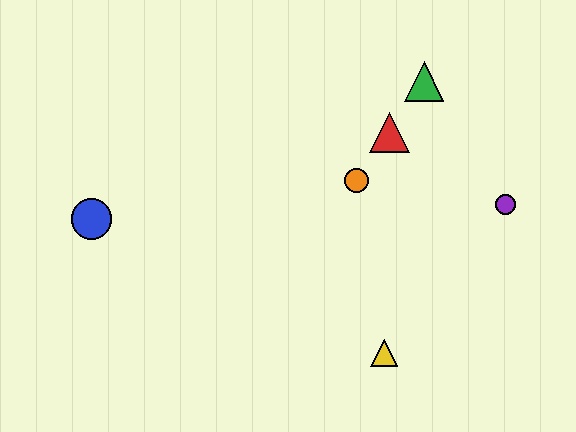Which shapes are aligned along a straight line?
The red triangle, the green triangle, the orange circle are aligned along a straight line.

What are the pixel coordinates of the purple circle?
The purple circle is at (506, 205).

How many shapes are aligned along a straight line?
3 shapes (the red triangle, the green triangle, the orange circle) are aligned along a straight line.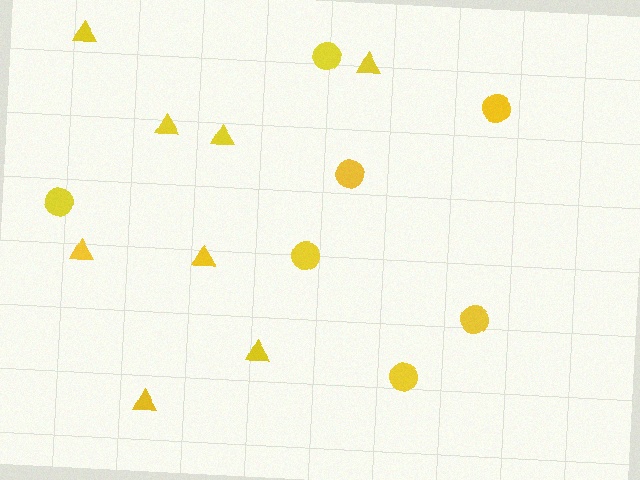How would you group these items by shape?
There are 2 groups: one group of circles (7) and one group of triangles (8).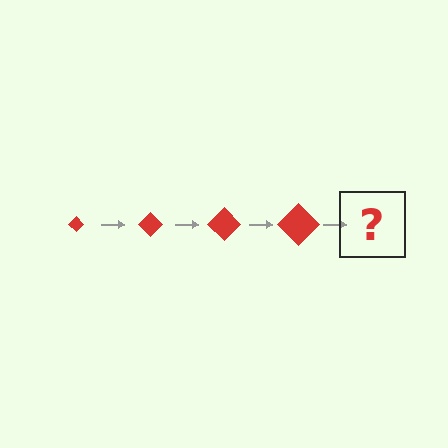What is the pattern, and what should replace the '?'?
The pattern is that the diamond gets progressively larger each step. The '?' should be a red diamond, larger than the previous one.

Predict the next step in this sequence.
The next step is a red diamond, larger than the previous one.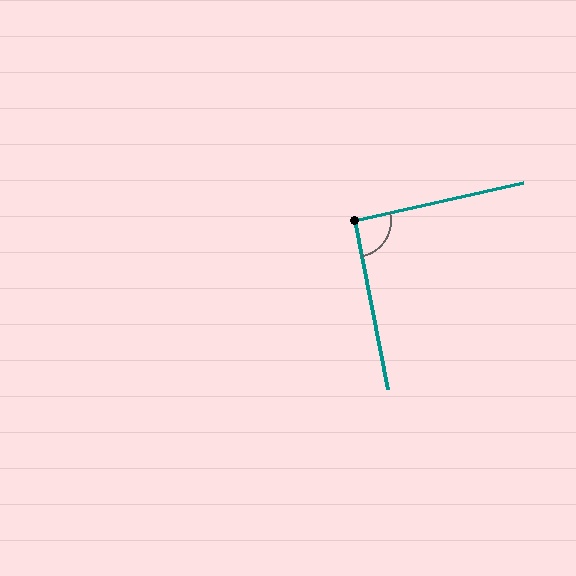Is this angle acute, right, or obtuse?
It is approximately a right angle.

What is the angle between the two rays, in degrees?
Approximately 92 degrees.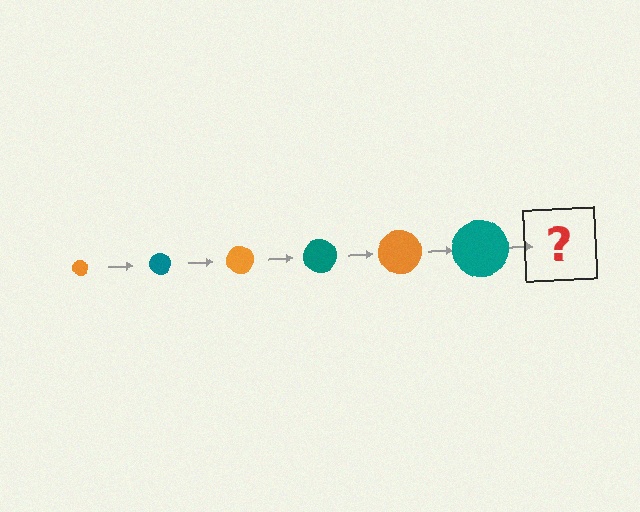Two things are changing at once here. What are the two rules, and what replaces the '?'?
The two rules are that the circle grows larger each step and the color cycles through orange and teal. The '?' should be an orange circle, larger than the previous one.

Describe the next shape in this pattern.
It should be an orange circle, larger than the previous one.